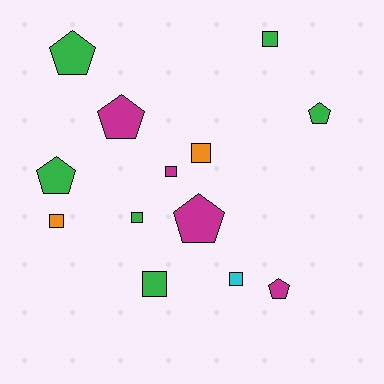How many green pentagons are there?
There are 3 green pentagons.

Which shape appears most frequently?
Square, with 7 objects.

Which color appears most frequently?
Green, with 6 objects.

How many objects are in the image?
There are 13 objects.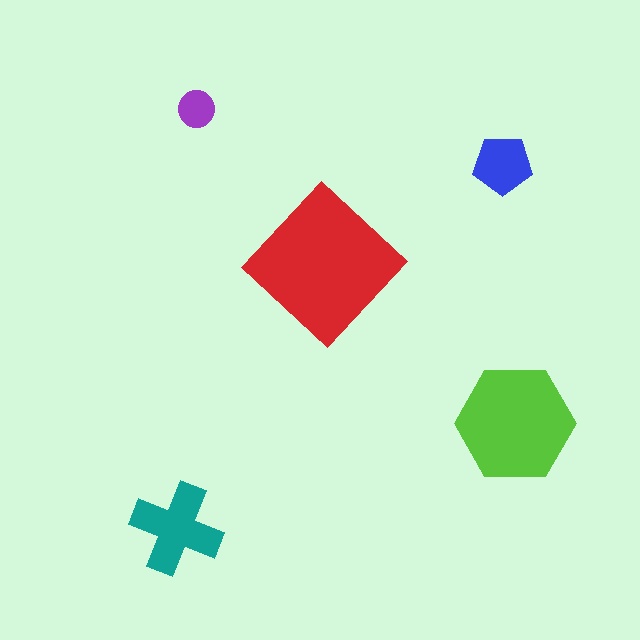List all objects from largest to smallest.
The red diamond, the lime hexagon, the teal cross, the blue pentagon, the purple circle.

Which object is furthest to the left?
The teal cross is leftmost.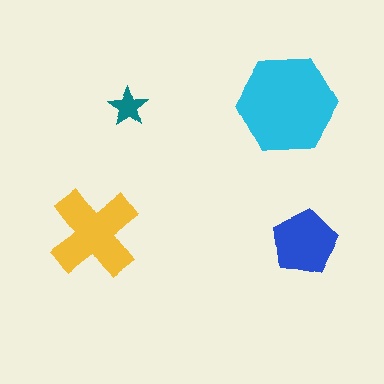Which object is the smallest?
The teal star.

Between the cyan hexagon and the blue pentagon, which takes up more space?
The cyan hexagon.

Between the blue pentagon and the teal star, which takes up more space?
The blue pentagon.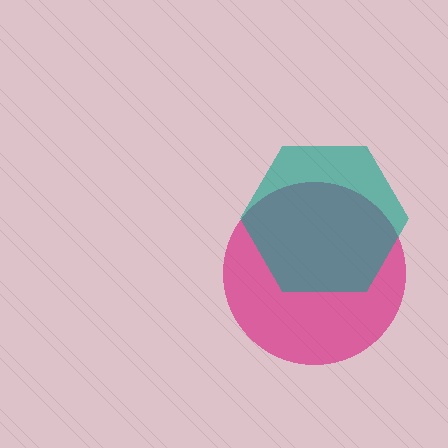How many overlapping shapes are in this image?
There are 2 overlapping shapes in the image.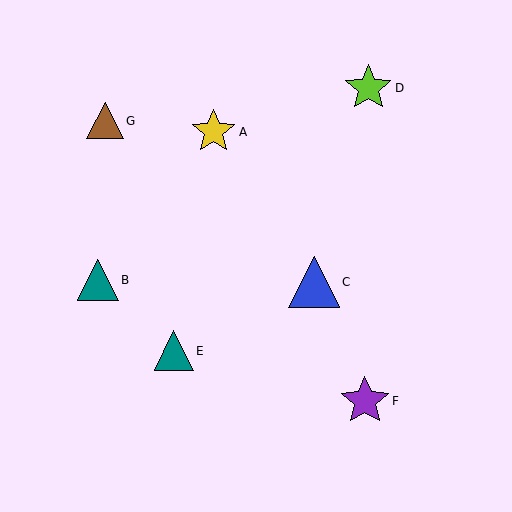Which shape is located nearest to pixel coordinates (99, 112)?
The brown triangle (labeled G) at (105, 121) is nearest to that location.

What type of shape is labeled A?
Shape A is a yellow star.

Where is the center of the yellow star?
The center of the yellow star is at (213, 132).